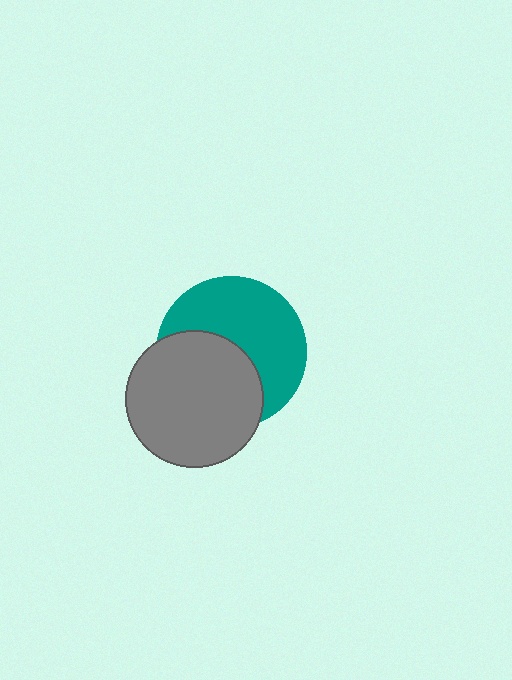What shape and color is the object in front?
The object in front is a gray circle.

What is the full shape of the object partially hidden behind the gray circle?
The partially hidden object is a teal circle.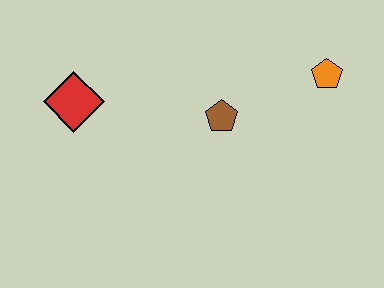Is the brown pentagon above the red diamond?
No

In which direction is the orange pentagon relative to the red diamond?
The orange pentagon is to the right of the red diamond.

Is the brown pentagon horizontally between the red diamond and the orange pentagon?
Yes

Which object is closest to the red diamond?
The brown pentagon is closest to the red diamond.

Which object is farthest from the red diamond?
The orange pentagon is farthest from the red diamond.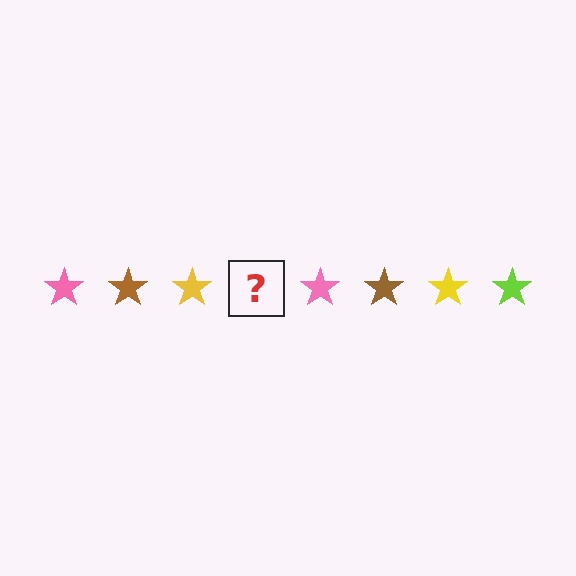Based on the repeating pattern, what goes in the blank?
The blank should be a lime star.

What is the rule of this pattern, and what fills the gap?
The rule is that the pattern cycles through pink, brown, yellow, lime stars. The gap should be filled with a lime star.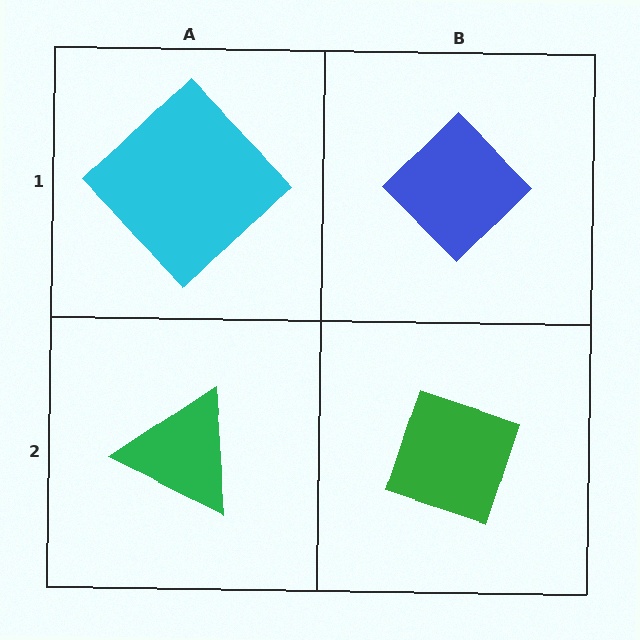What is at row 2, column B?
A green diamond.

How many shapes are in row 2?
2 shapes.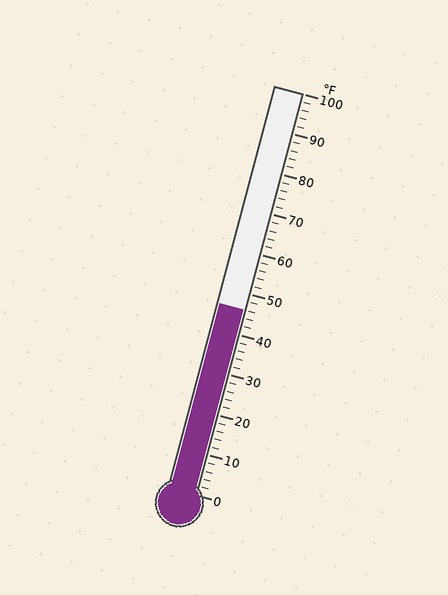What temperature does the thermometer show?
The thermometer shows approximately 46°F.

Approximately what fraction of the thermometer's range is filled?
The thermometer is filled to approximately 45% of its range.